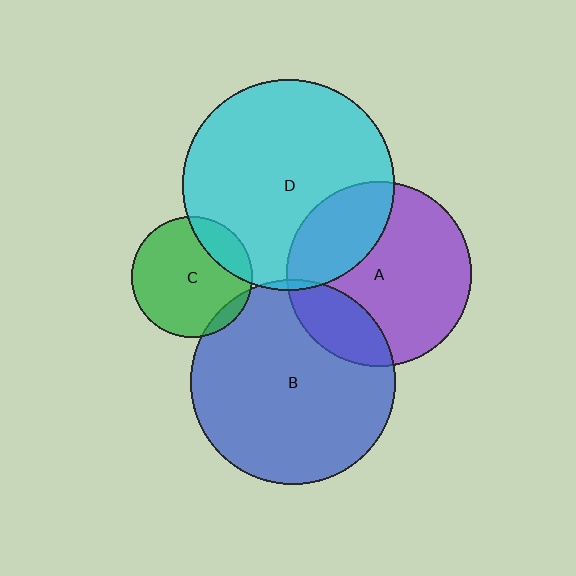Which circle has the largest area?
Circle D (cyan).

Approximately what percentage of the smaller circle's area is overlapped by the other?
Approximately 5%.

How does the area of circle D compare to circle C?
Approximately 3.1 times.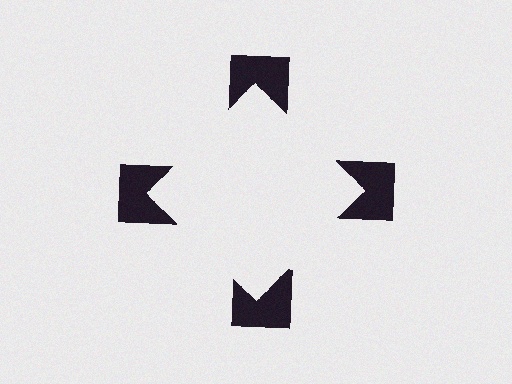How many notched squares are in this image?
There are 4 — one at each vertex of the illusory square.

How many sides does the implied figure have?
4 sides.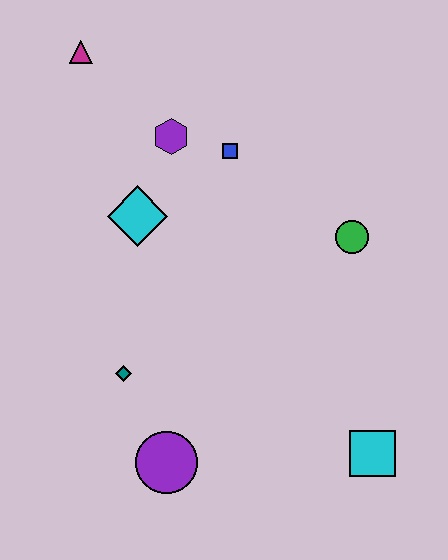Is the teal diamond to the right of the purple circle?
No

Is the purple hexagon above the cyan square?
Yes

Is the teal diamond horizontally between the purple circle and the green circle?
No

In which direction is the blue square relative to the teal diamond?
The blue square is above the teal diamond.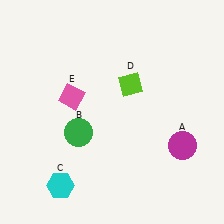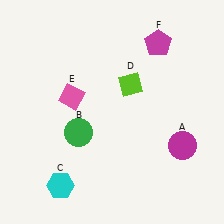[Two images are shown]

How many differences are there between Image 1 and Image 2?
There is 1 difference between the two images.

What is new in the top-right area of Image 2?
A magenta pentagon (F) was added in the top-right area of Image 2.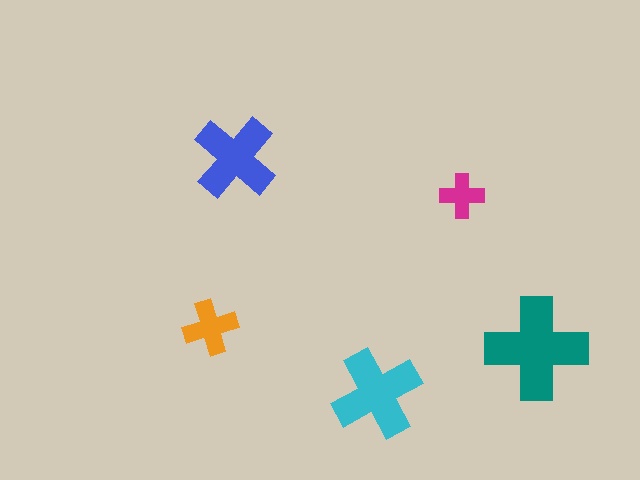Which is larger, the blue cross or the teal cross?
The teal one.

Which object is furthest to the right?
The teal cross is rightmost.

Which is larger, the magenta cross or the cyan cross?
The cyan one.